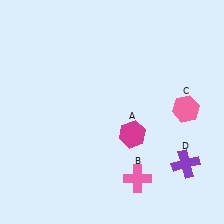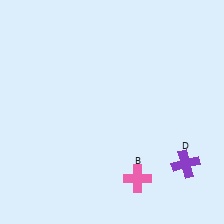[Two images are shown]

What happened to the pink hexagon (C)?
The pink hexagon (C) was removed in Image 2. It was in the top-right area of Image 1.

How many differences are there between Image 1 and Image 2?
There are 2 differences between the two images.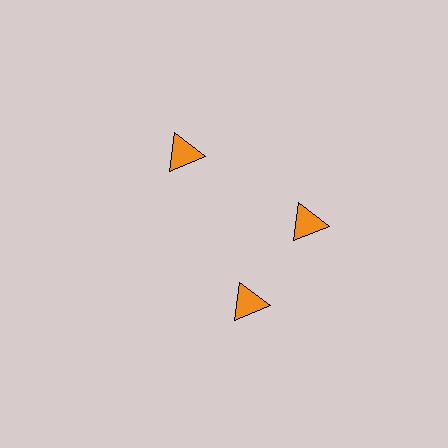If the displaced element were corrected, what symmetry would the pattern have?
It would have 3-fold rotational symmetry — the pattern would map onto itself every 120 degrees.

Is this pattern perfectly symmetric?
No. The 3 orange triangles are arranged in a ring, but one element near the 7 o'clock position is rotated out of alignment along the ring, breaking the 3-fold rotational symmetry.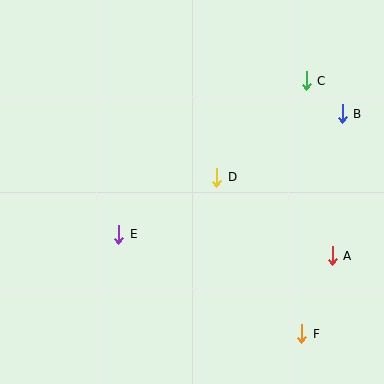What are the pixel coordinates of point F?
Point F is at (302, 334).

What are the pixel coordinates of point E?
Point E is at (119, 234).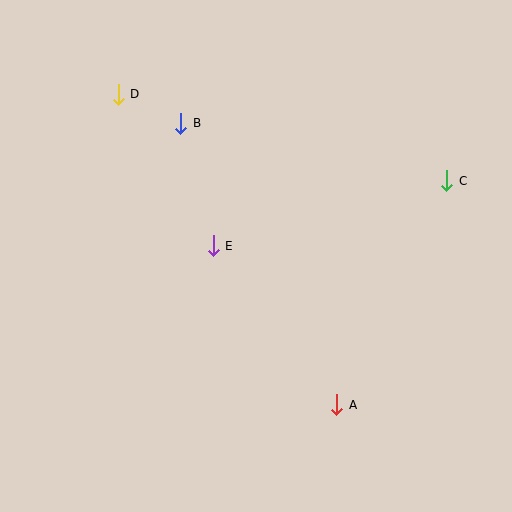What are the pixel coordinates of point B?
Point B is at (181, 123).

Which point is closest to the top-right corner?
Point C is closest to the top-right corner.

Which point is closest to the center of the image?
Point E at (213, 246) is closest to the center.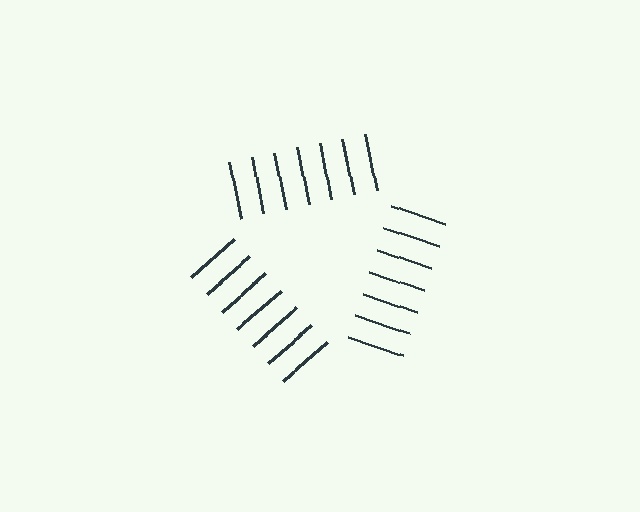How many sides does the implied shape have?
3 sides — the line-ends trace a triangle.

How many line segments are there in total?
21 — 7 along each of the 3 edges.